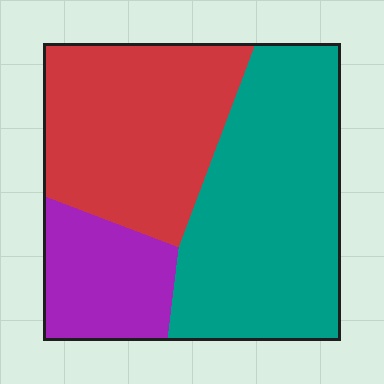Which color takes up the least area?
Purple, at roughly 20%.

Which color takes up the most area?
Teal, at roughly 45%.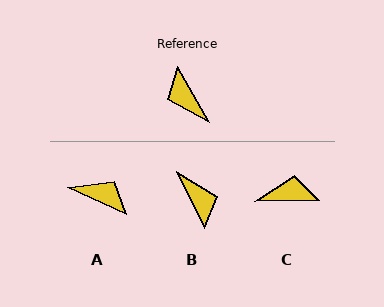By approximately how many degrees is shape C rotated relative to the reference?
Approximately 118 degrees clockwise.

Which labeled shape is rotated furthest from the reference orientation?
B, about 176 degrees away.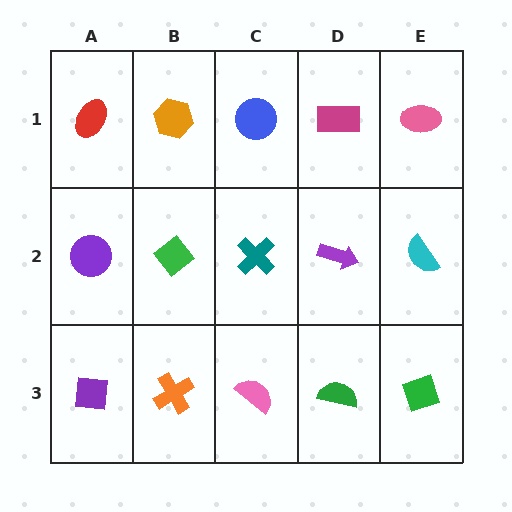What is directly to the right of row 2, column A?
A green diamond.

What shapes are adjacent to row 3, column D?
A purple arrow (row 2, column D), a pink semicircle (row 3, column C), a green diamond (row 3, column E).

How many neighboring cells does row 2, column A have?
3.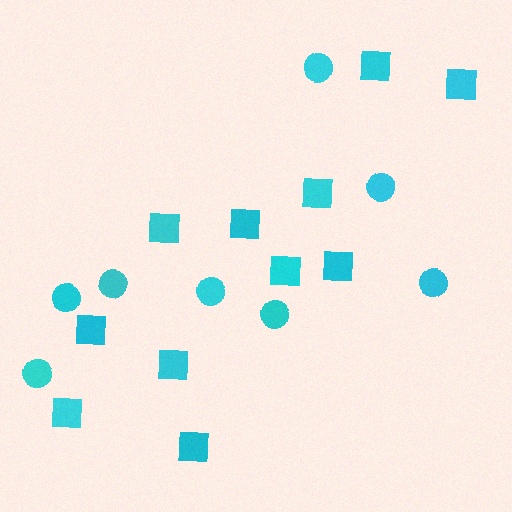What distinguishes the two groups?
There are 2 groups: one group of circles (8) and one group of squares (11).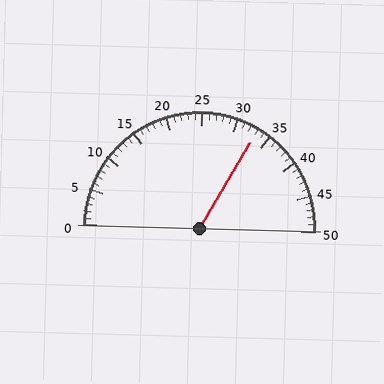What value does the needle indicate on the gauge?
The needle indicates approximately 33.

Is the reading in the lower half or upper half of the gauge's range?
The reading is in the upper half of the range (0 to 50).